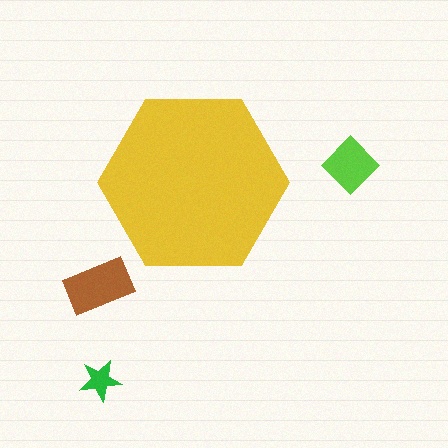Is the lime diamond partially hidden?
No, the lime diamond is fully visible.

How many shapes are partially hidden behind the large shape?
0 shapes are partially hidden.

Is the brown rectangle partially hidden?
No, the brown rectangle is fully visible.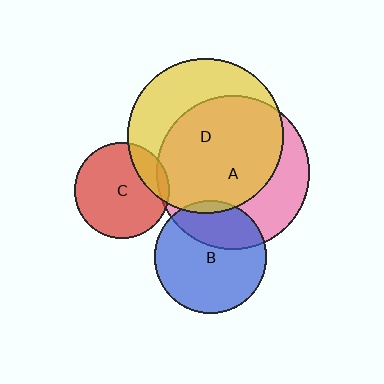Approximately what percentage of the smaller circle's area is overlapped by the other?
Approximately 20%.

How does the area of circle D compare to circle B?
Approximately 1.9 times.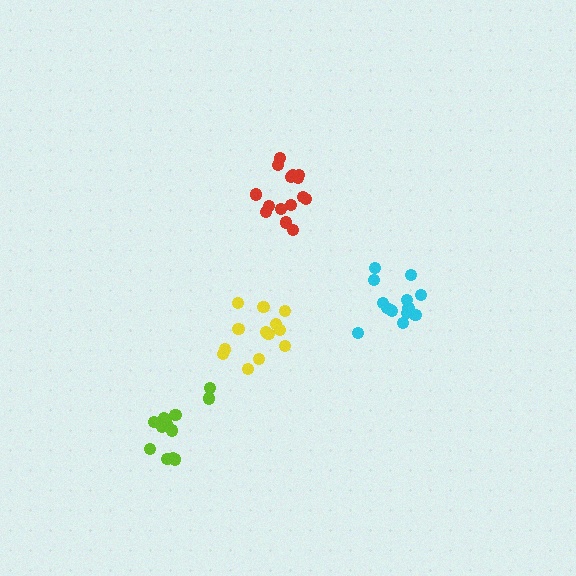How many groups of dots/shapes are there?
There are 4 groups.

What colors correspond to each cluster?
The clusters are colored: yellow, cyan, red, lime.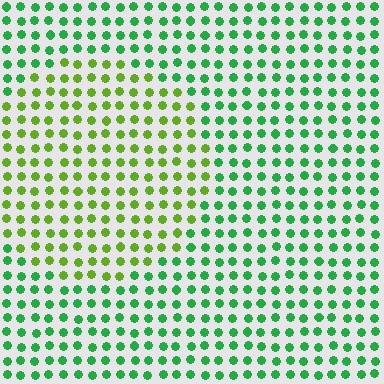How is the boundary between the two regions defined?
The boundary is defined purely by a slight shift in hue (about 41 degrees). Spacing, size, and orientation are identical on both sides.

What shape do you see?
I see a circle.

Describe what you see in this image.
The image is filled with small green elements in a uniform arrangement. A circle-shaped region is visible where the elements are tinted to a slightly different hue, forming a subtle color boundary.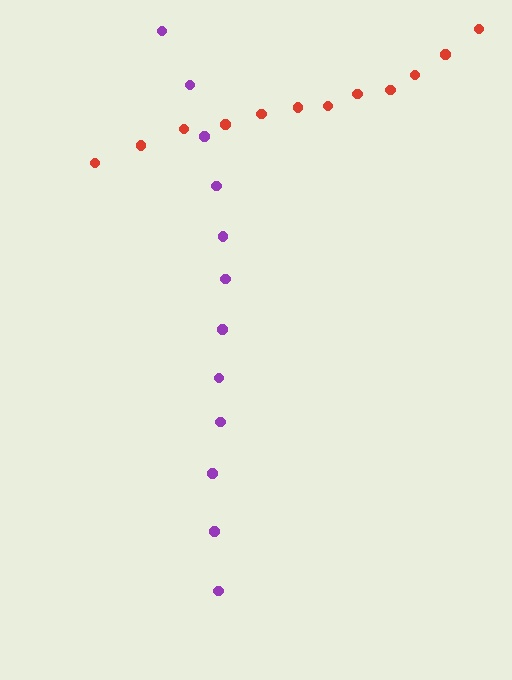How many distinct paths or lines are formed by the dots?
There are 2 distinct paths.